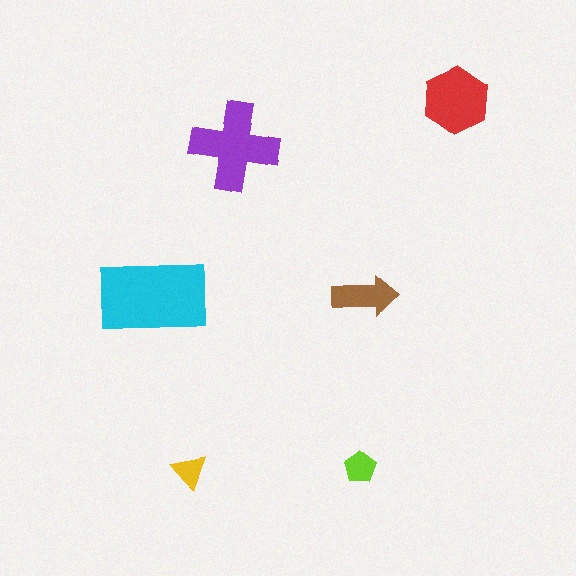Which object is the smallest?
The yellow triangle.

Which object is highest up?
The red hexagon is topmost.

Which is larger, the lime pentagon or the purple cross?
The purple cross.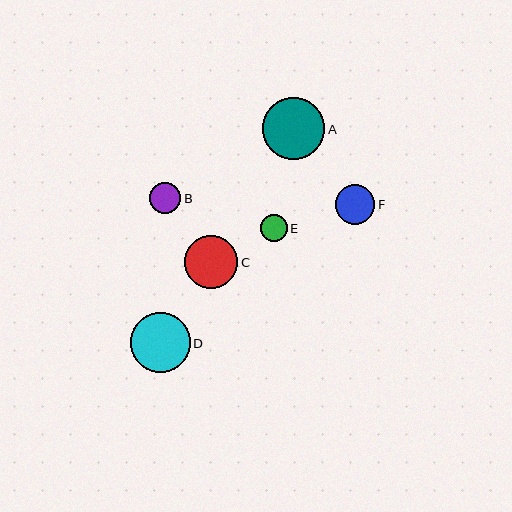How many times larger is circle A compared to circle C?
Circle A is approximately 1.2 times the size of circle C.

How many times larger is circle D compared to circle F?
Circle D is approximately 1.5 times the size of circle F.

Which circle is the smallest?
Circle E is the smallest with a size of approximately 27 pixels.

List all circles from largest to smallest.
From largest to smallest: A, D, C, F, B, E.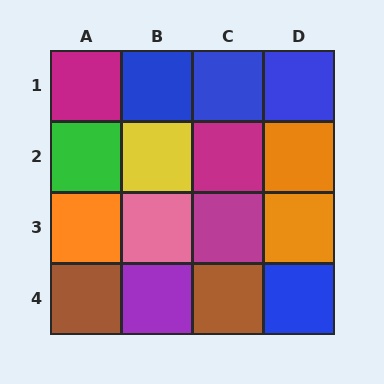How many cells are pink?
1 cell is pink.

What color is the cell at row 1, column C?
Blue.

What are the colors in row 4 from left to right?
Brown, purple, brown, blue.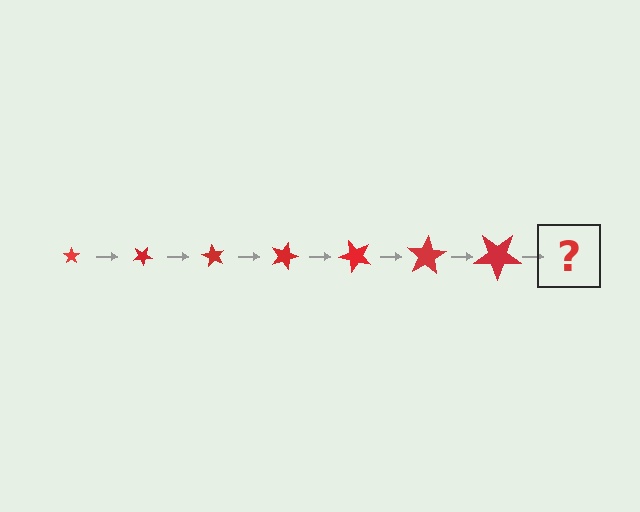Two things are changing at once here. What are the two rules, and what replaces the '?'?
The two rules are that the star grows larger each step and it rotates 30 degrees each step. The '?' should be a star, larger than the previous one and rotated 210 degrees from the start.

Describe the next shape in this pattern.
It should be a star, larger than the previous one and rotated 210 degrees from the start.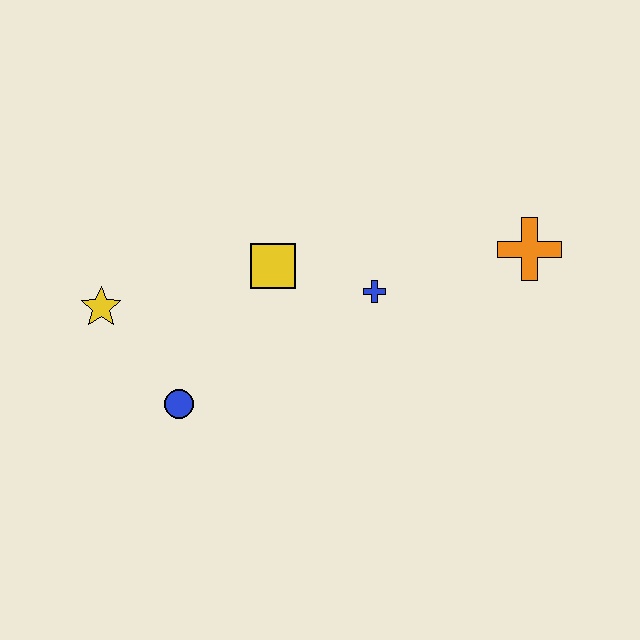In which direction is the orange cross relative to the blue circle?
The orange cross is to the right of the blue circle.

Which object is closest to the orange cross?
The blue cross is closest to the orange cross.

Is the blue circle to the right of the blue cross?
No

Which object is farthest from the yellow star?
The orange cross is farthest from the yellow star.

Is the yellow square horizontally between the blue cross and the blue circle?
Yes